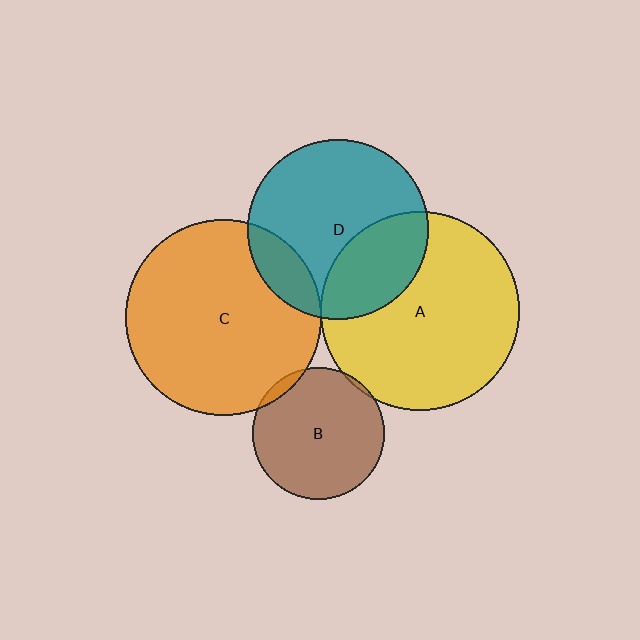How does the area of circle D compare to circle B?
Approximately 1.9 times.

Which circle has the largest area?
Circle A (yellow).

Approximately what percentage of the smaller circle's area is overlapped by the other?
Approximately 5%.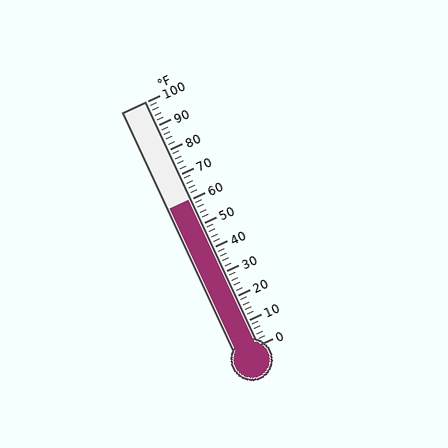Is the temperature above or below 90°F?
The temperature is below 90°F.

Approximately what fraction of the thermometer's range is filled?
The thermometer is filled to approximately 60% of its range.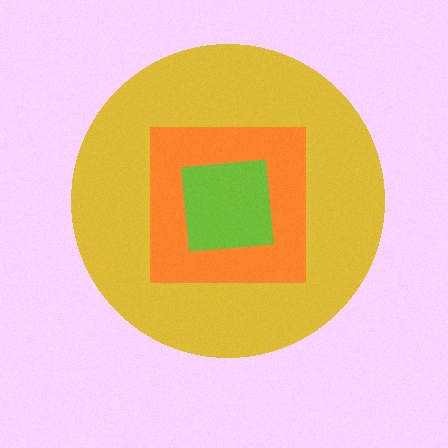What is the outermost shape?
The yellow circle.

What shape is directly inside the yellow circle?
The orange square.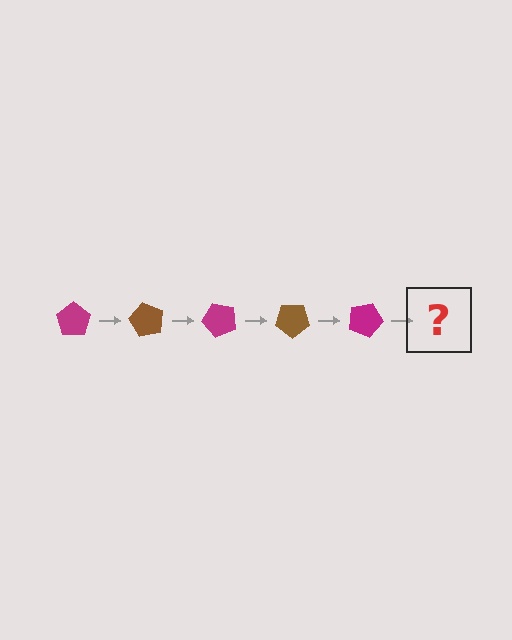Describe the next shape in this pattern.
It should be a brown pentagon, rotated 300 degrees from the start.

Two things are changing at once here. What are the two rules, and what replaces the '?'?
The two rules are that it rotates 60 degrees each step and the color cycles through magenta and brown. The '?' should be a brown pentagon, rotated 300 degrees from the start.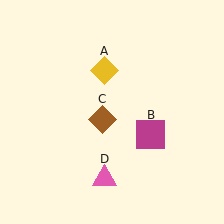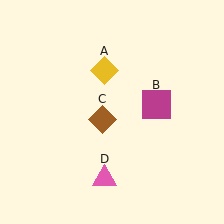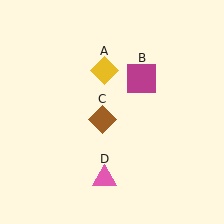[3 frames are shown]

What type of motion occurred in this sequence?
The magenta square (object B) rotated counterclockwise around the center of the scene.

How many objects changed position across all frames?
1 object changed position: magenta square (object B).